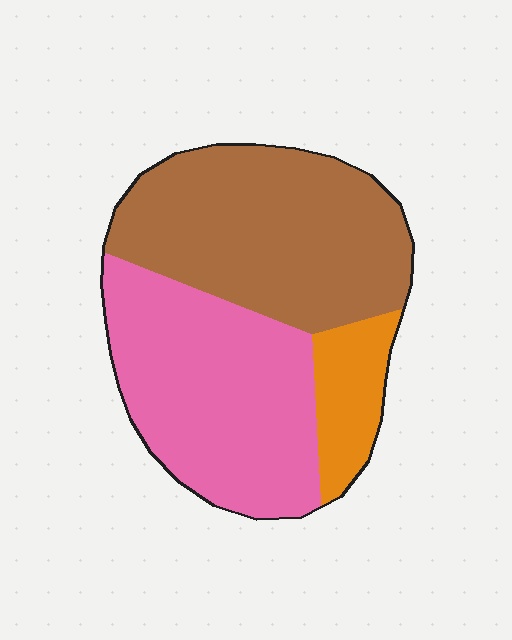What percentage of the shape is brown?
Brown covers roughly 45% of the shape.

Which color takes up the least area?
Orange, at roughly 10%.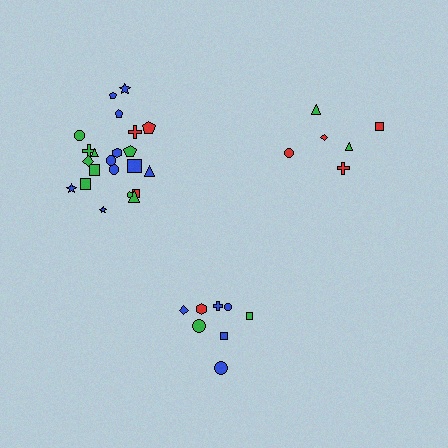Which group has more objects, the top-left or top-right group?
The top-left group.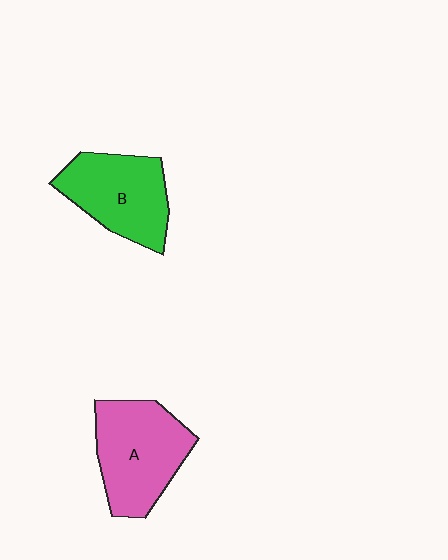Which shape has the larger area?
Shape A (pink).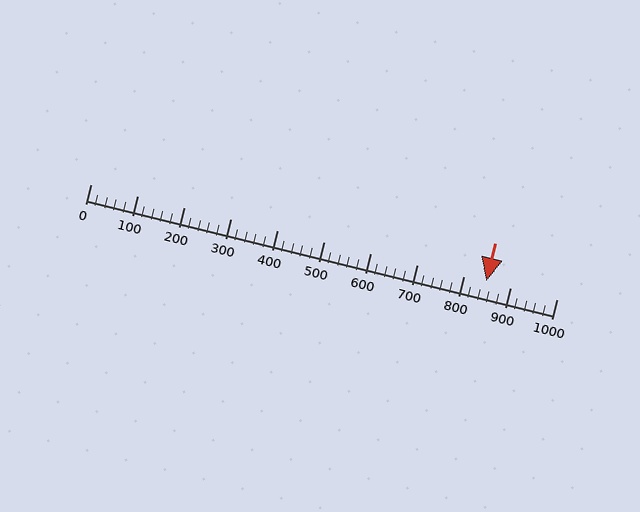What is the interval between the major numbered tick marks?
The major tick marks are spaced 100 units apart.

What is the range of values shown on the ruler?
The ruler shows values from 0 to 1000.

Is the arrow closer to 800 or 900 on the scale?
The arrow is closer to 800.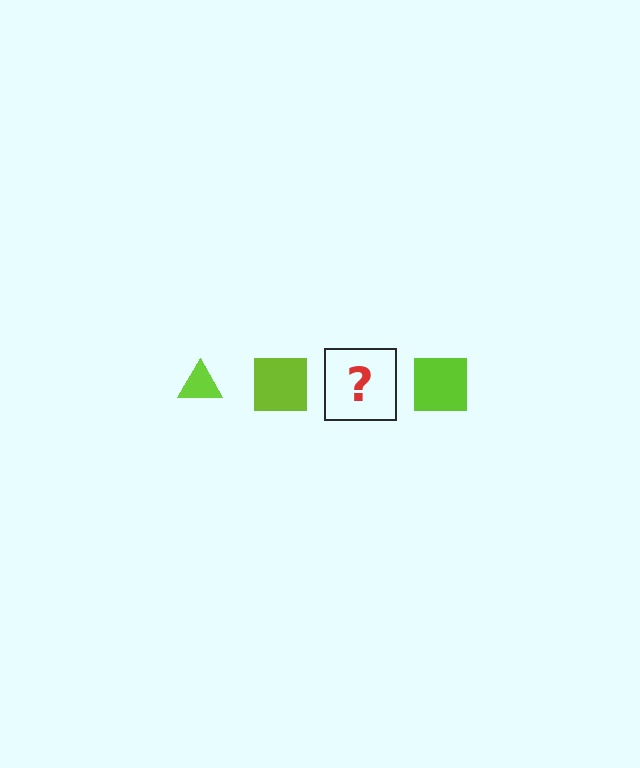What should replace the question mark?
The question mark should be replaced with a lime triangle.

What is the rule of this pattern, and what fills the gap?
The rule is that the pattern cycles through triangle, square shapes in lime. The gap should be filled with a lime triangle.